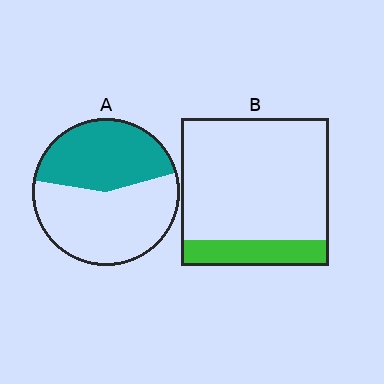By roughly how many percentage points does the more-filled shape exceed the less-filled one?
By roughly 25 percentage points (A over B).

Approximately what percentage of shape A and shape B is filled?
A is approximately 45% and B is approximately 20%.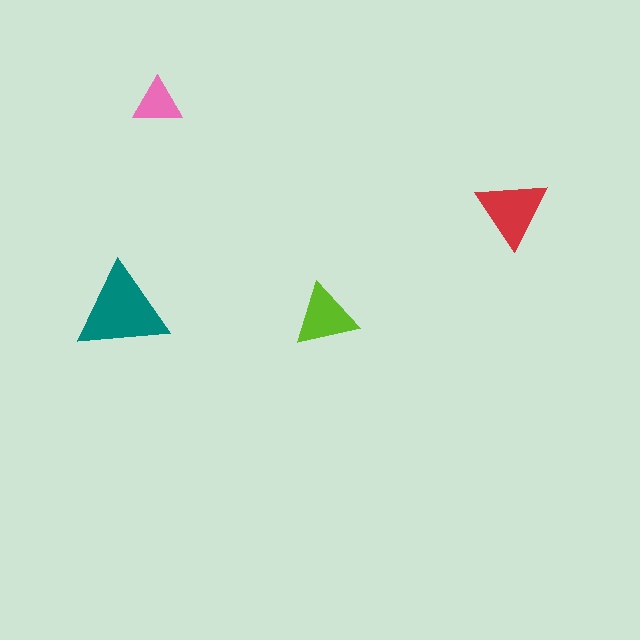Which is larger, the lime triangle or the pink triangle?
The lime one.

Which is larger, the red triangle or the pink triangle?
The red one.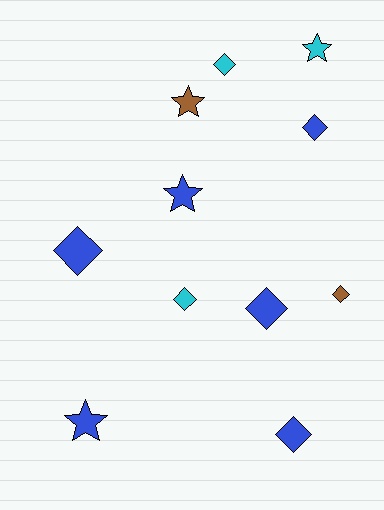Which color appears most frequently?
Blue, with 6 objects.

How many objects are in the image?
There are 11 objects.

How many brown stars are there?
There is 1 brown star.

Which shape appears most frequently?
Diamond, with 7 objects.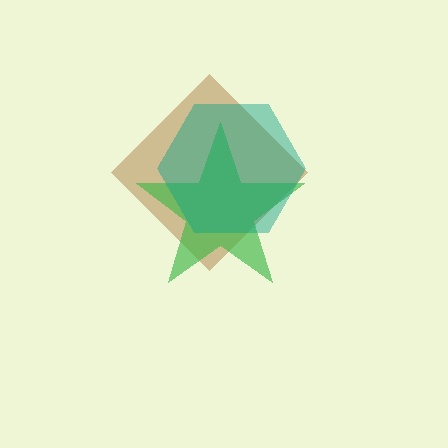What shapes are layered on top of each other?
The layered shapes are: a brown diamond, a green star, a teal hexagon.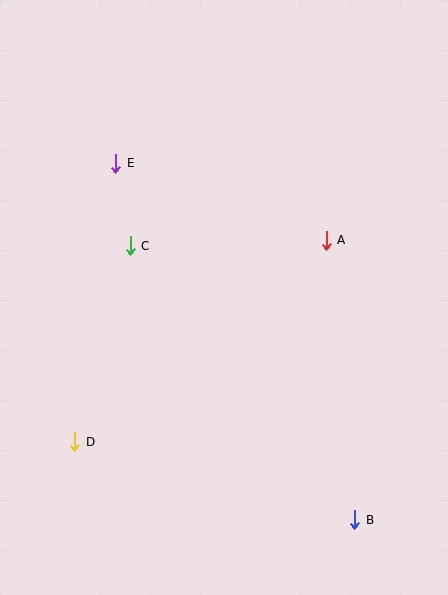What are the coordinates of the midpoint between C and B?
The midpoint between C and B is at (242, 383).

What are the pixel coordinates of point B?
Point B is at (355, 520).